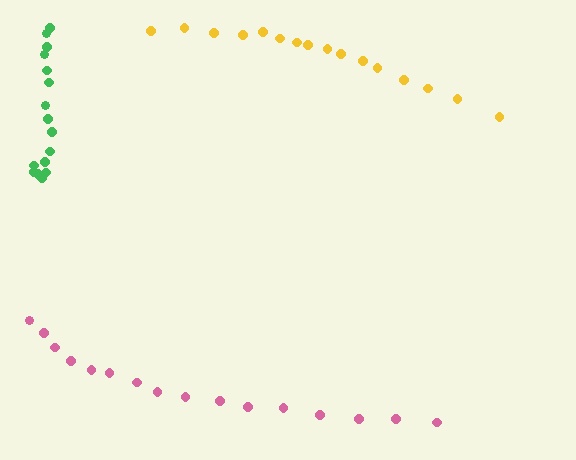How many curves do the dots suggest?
There are 3 distinct paths.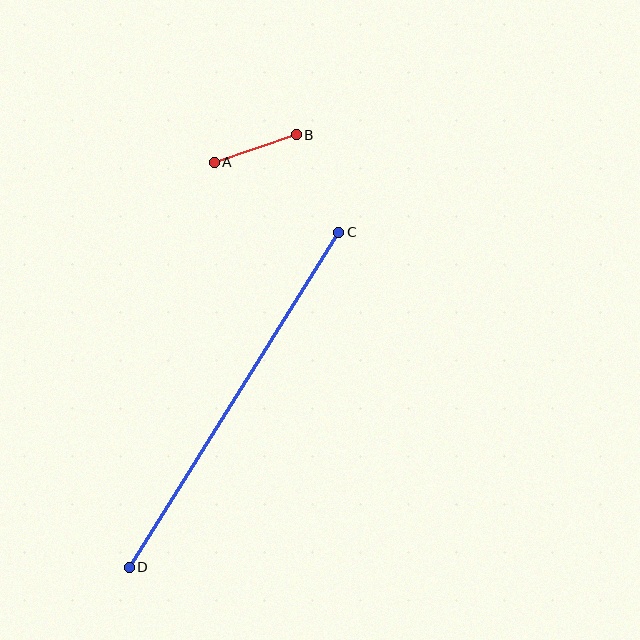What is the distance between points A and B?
The distance is approximately 86 pixels.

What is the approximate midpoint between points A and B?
The midpoint is at approximately (255, 148) pixels.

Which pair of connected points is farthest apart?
Points C and D are farthest apart.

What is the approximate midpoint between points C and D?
The midpoint is at approximately (234, 400) pixels.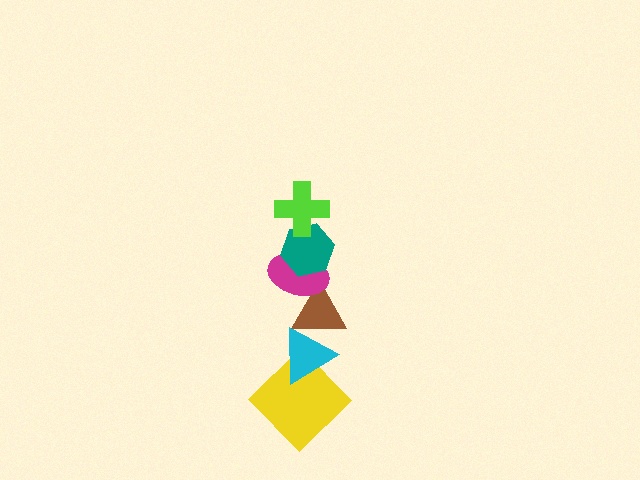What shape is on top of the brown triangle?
The magenta ellipse is on top of the brown triangle.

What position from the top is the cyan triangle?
The cyan triangle is 5th from the top.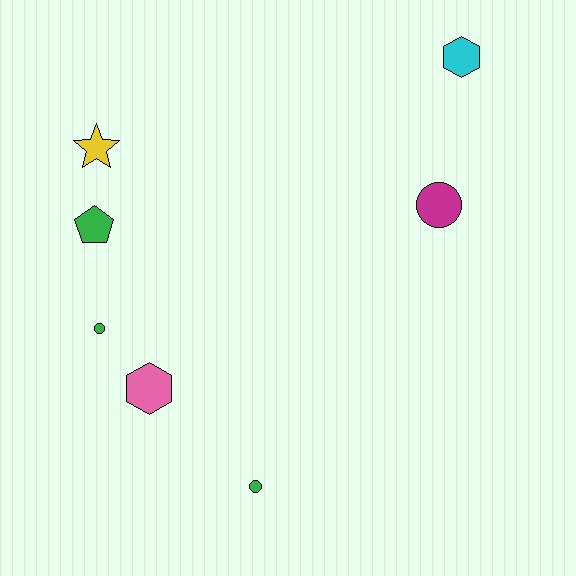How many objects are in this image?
There are 7 objects.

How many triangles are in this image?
There are no triangles.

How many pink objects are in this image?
There is 1 pink object.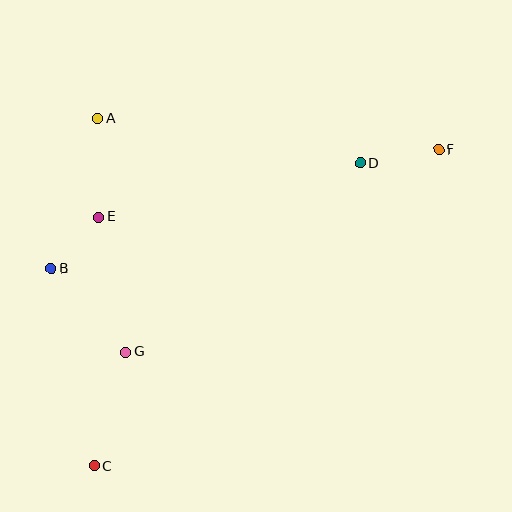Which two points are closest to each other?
Points B and E are closest to each other.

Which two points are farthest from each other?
Points C and F are farthest from each other.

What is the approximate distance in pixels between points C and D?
The distance between C and D is approximately 403 pixels.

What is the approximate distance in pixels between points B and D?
The distance between B and D is approximately 327 pixels.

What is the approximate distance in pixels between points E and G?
The distance between E and G is approximately 138 pixels.